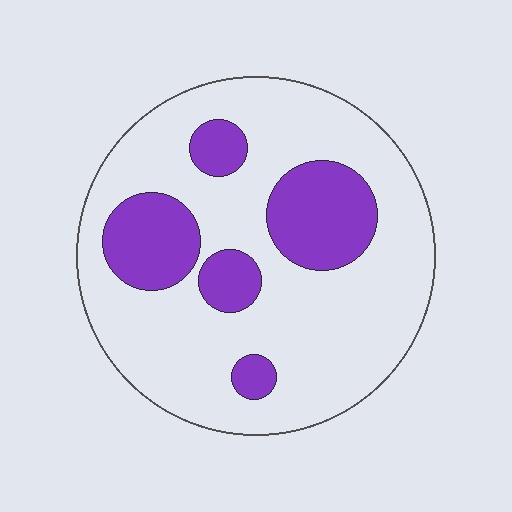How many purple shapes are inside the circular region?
5.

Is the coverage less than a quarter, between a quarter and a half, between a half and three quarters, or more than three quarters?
Less than a quarter.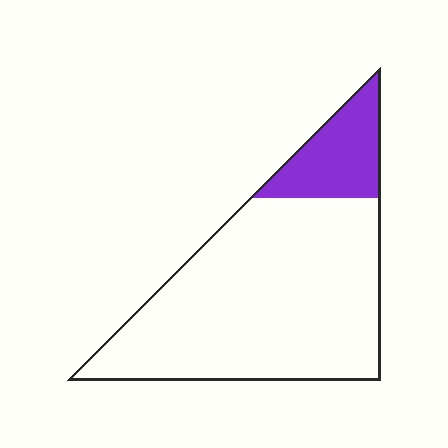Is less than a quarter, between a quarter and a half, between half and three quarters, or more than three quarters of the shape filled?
Less than a quarter.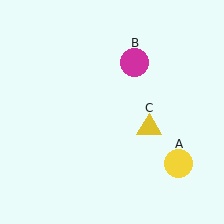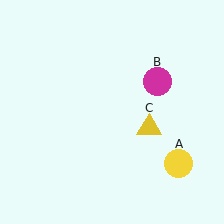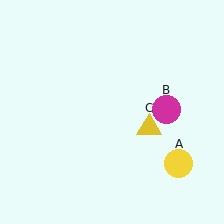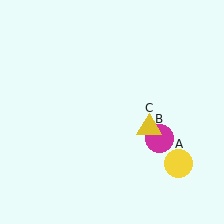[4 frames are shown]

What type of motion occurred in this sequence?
The magenta circle (object B) rotated clockwise around the center of the scene.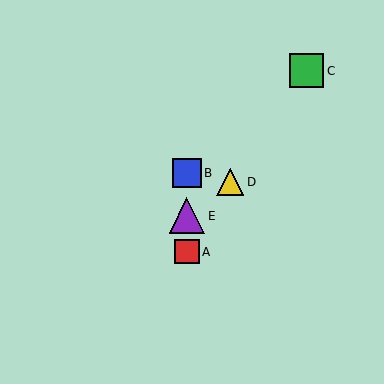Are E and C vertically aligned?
No, E is at x≈187 and C is at x≈307.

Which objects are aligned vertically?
Objects A, B, E are aligned vertically.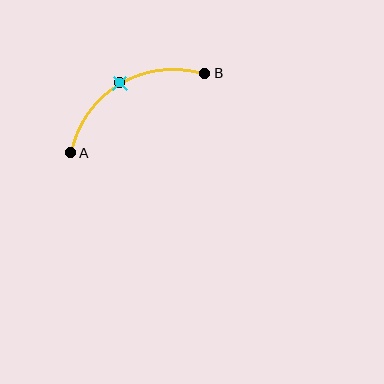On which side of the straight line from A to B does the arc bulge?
The arc bulges above the straight line connecting A and B.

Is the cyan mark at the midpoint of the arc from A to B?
Yes. The cyan mark lies on the arc at equal arc-length from both A and B — it is the arc midpoint.